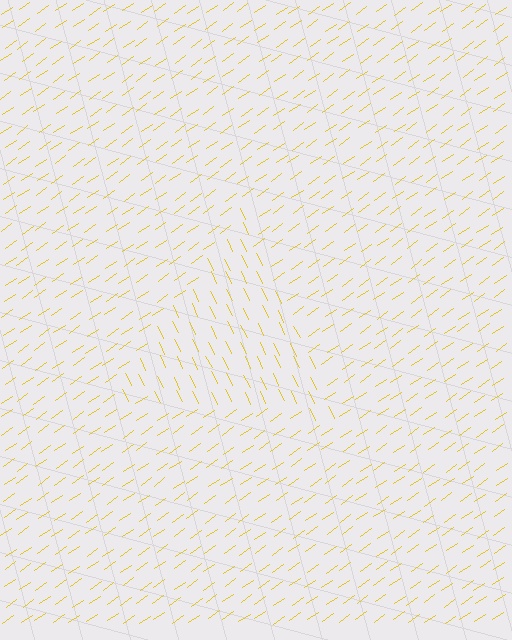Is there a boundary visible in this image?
Yes, there is a texture boundary formed by a change in line orientation.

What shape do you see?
I see a triangle.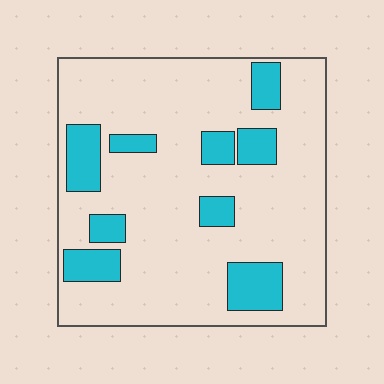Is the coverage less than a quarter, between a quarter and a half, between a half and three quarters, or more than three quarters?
Less than a quarter.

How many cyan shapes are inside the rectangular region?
9.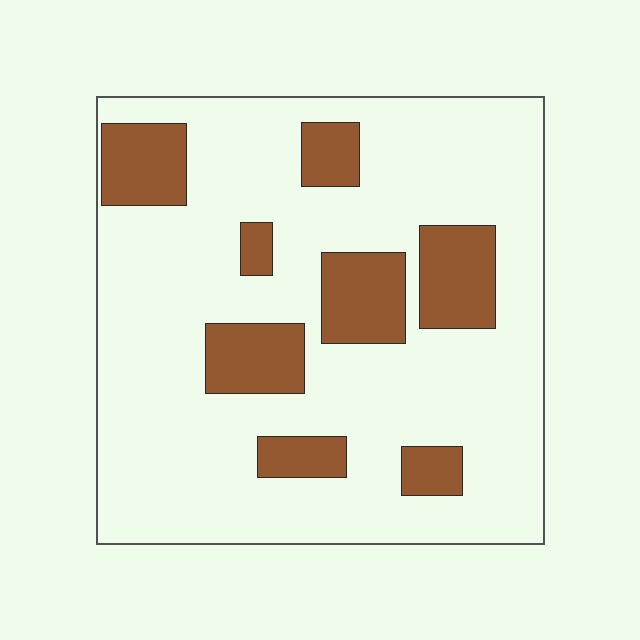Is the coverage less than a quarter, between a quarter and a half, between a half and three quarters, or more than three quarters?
Less than a quarter.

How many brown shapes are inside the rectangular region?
8.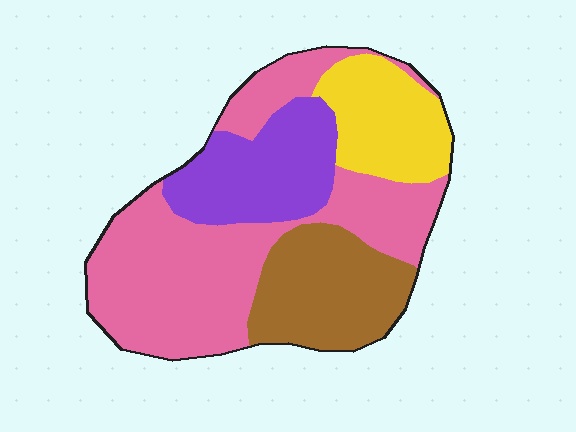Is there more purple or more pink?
Pink.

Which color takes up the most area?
Pink, at roughly 45%.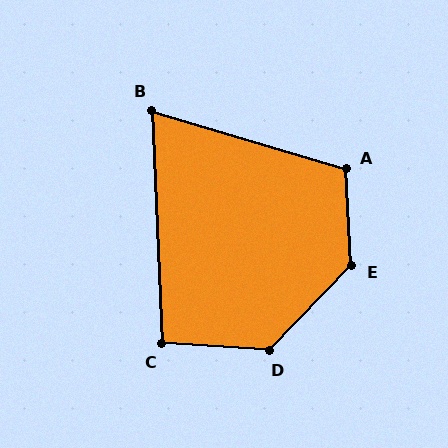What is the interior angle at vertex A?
Approximately 110 degrees (obtuse).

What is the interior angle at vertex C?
Approximately 96 degrees (obtuse).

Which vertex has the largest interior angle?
E, at approximately 133 degrees.